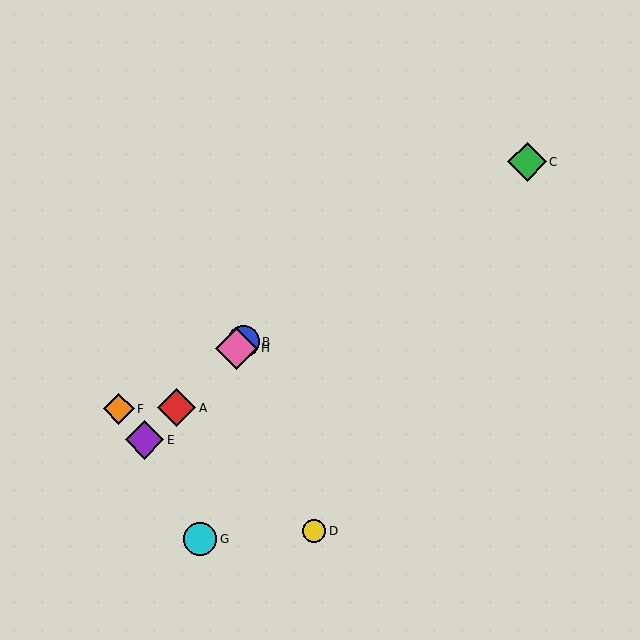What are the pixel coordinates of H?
Object H is at (237, 348).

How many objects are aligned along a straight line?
4 objects (A, B, E, H) are aligned along a straight line.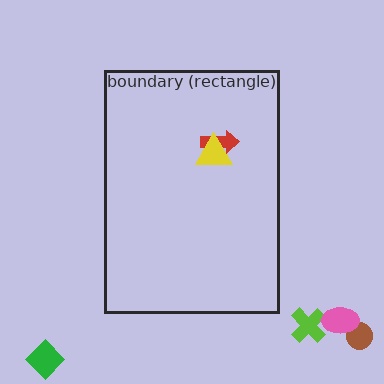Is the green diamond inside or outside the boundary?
Outside.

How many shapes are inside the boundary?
2 inside, 4 outside.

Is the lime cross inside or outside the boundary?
Outside.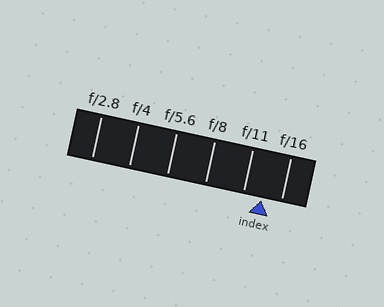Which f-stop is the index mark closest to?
The index mark is closest to f/16.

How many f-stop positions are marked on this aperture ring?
There are 6 f-stop positions marked.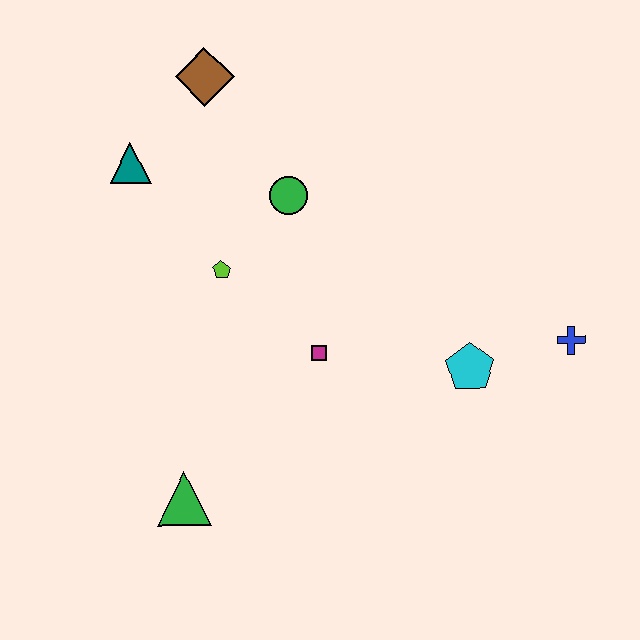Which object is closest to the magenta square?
The lime pentagon is closest to the magenta square.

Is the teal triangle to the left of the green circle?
Yes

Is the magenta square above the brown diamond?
No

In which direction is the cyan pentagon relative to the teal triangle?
The cyan pentagon is to the right of the teal triangle.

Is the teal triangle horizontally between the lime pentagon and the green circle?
No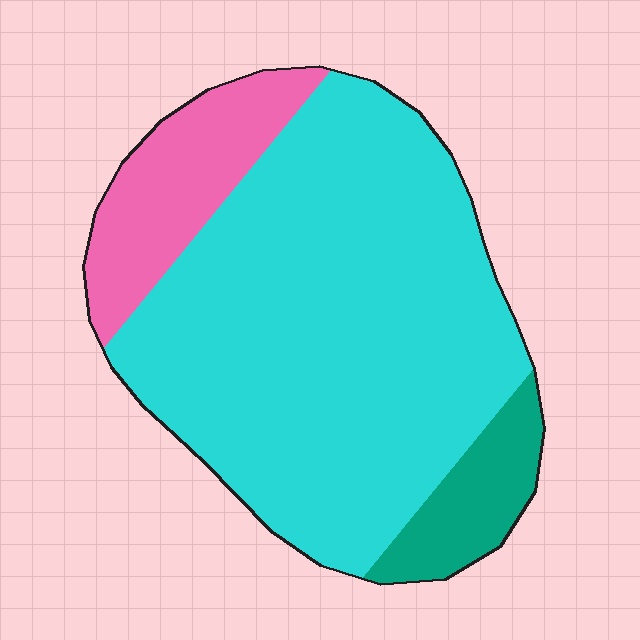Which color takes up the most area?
Cyan, at roughly 75%.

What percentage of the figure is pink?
Pink covers 16% of the figure.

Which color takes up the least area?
Teal, at roughly 10%.